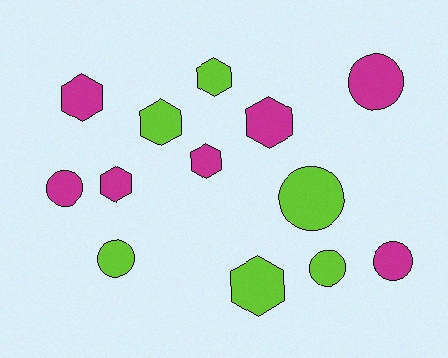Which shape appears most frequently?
Hexagon, with 7 objects.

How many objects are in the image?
There are 13 objects.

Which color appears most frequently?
Magenta, with 7 objects.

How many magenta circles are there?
There are 3 magenta circles.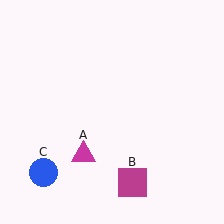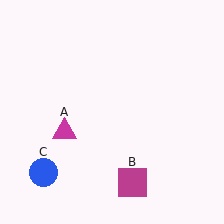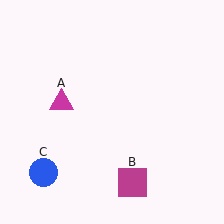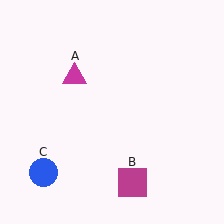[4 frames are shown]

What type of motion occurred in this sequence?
The magenta triangle (object A) rotated clockwise around the center of the scene.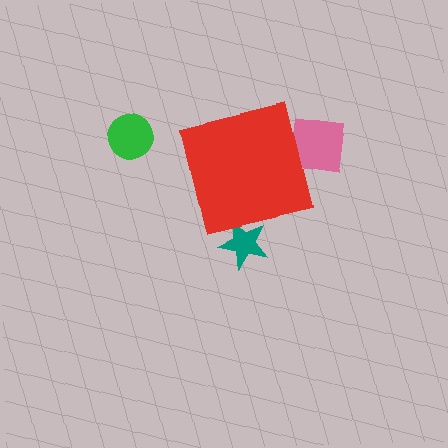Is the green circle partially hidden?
No, the green circle is fully visible.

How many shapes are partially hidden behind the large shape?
2 shapes are partially hidden.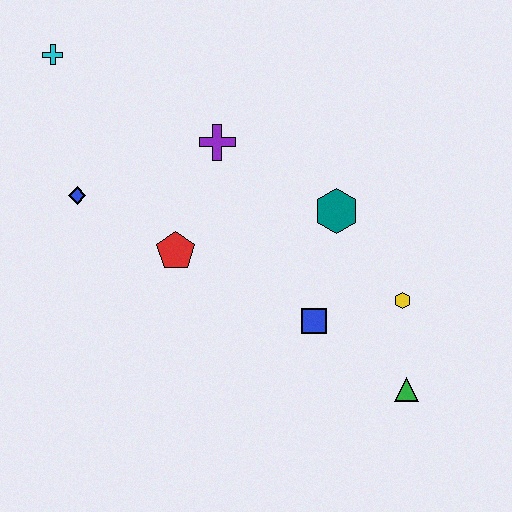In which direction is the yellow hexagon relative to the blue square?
The yellow hexagon is to the right of the blue square.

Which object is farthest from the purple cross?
The green triangle is farthest from the purple cross.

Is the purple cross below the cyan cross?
Yes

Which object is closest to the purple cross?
The red pentagon is closest to the purple cross.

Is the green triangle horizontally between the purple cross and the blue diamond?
No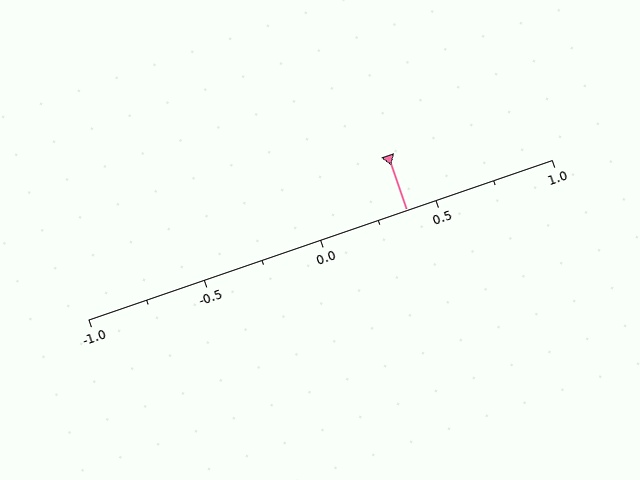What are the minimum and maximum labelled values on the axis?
The axis runs from -1.0 to 1.0.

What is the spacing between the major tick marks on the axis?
The major ticks are spaced 0.5 apart.